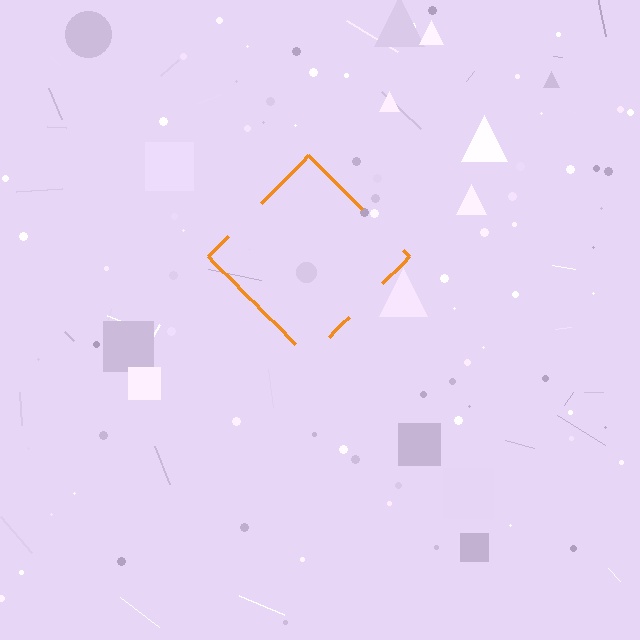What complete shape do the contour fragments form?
The contour fragments form a diamond.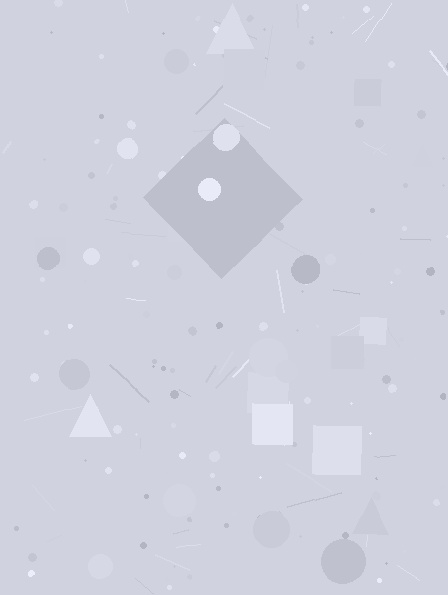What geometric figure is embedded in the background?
A diamond is embedded in the background.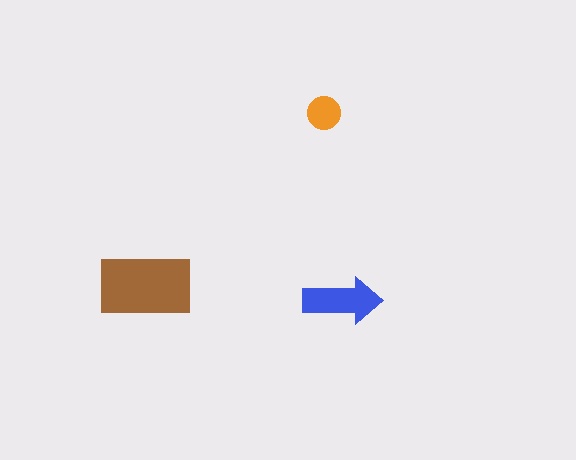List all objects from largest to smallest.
The brown rectangle, the blue arrow, the orange circle.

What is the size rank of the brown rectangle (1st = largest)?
1st.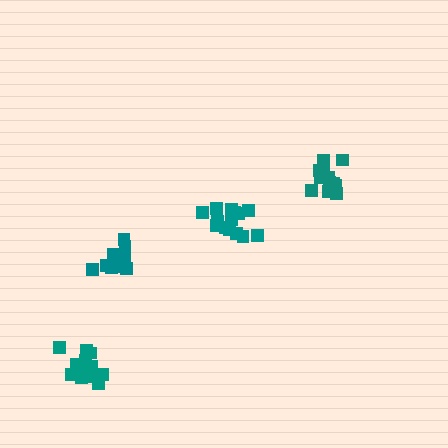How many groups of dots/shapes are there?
There are 4 groups.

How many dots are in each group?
Group 1: 10 dots, Group 2: 14 dots, Group 3: 12 dots, Group 4: 14 dots (50 total).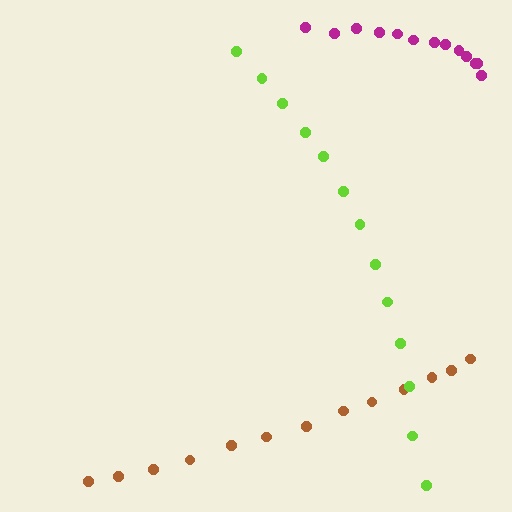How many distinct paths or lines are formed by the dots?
There are 3 distinct paths.